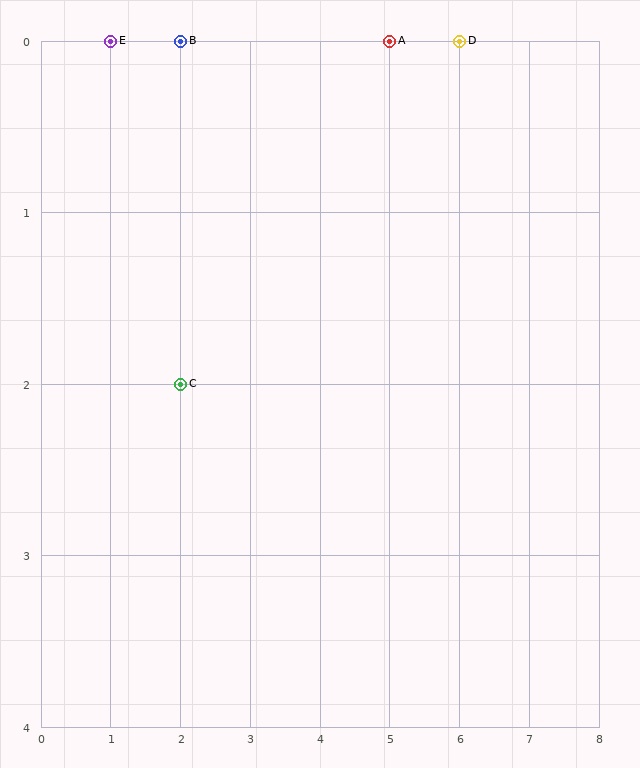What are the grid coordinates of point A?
Point A is at grid coordinates (5, 0).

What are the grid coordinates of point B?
Point B is at grid coordinates (2, 0).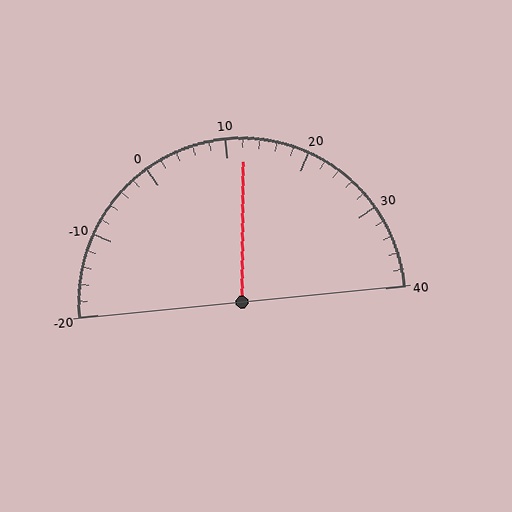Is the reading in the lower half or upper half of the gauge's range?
The reading is in the upper half of the range (-20 to 40).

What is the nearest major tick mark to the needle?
The nearest major tick mark is 10.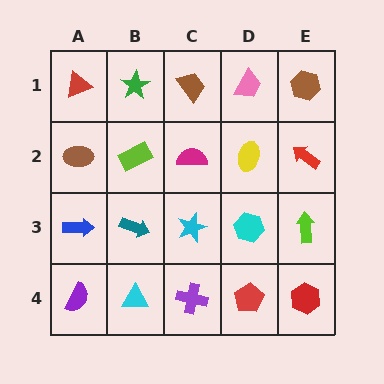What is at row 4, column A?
A purple semicircle.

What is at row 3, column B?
A teal arrow.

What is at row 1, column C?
A brown trapezoid.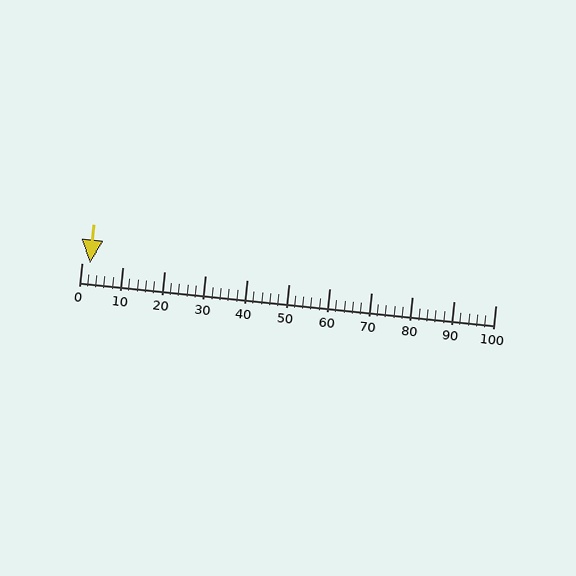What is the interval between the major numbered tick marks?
The major tick marks are spaced 10 units apart.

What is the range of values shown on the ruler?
The ruler shows values from 0 to 100.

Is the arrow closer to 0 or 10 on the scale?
The arrow is closer to 0.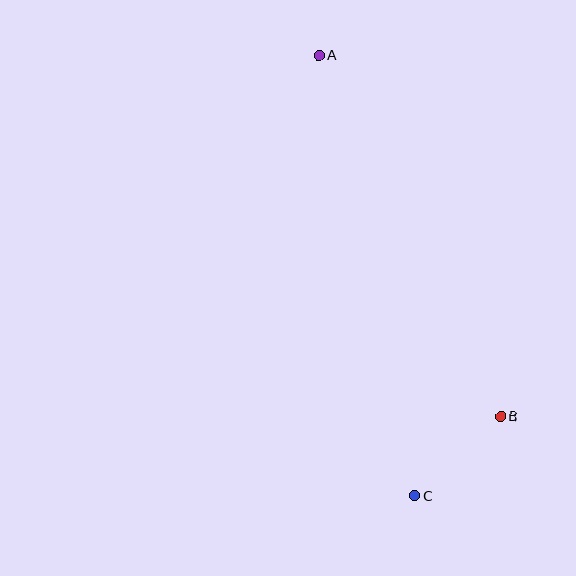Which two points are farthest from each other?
Points A and C are farthest from each other.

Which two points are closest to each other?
Points B and C are closest to each other.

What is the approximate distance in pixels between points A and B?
The distance between A and B is approximately 404 pixels.